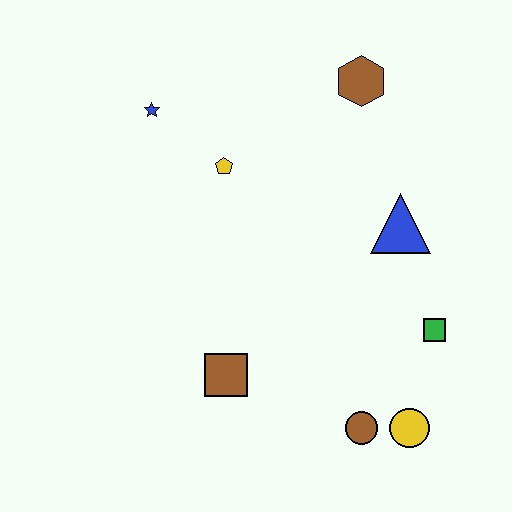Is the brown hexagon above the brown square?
Yes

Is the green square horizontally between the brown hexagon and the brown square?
No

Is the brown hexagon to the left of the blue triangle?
Yes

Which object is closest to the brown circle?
The yellow circle is closest to the brown circle.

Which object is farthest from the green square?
The blue star is farthest from the green square.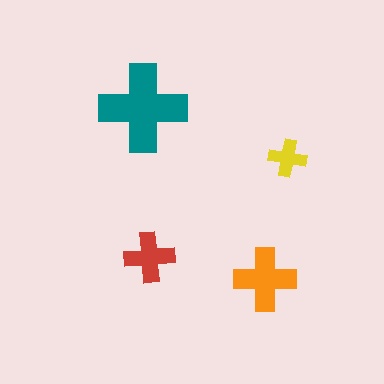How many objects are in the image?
There are 4 objects in the image.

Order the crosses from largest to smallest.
the teal one, the orange one, the red one, the yellow one.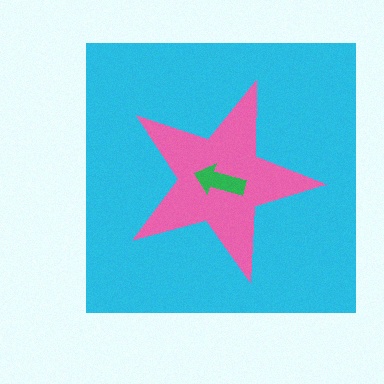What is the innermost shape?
The green arrow.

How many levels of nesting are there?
3.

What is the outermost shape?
The cyan square.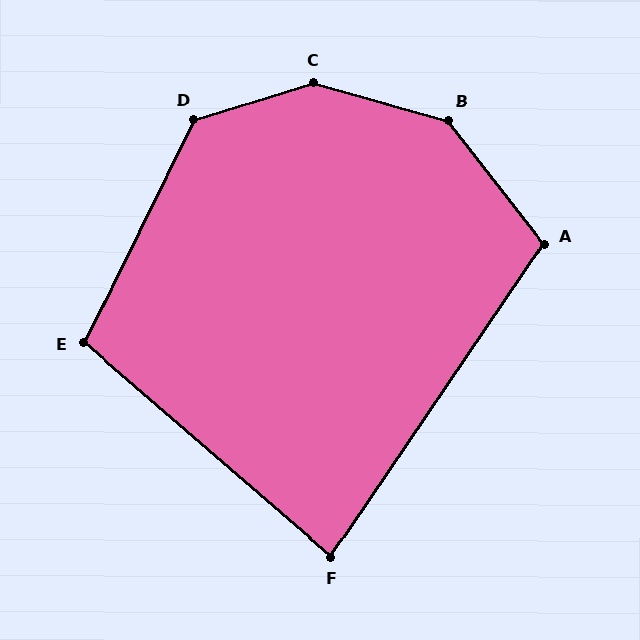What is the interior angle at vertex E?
Approximately 105 degrees (obtuse).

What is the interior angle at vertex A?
Approximately 108 degrees (obtuse).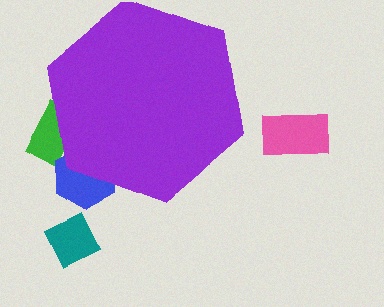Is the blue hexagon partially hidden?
Yes, the blue hexagon is partially hidden behind the purple hexagon.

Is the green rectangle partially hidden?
Yes, the green rectangle is partially hidden behind the purple hexagon.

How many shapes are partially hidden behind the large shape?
2 shapes are partially hidden.